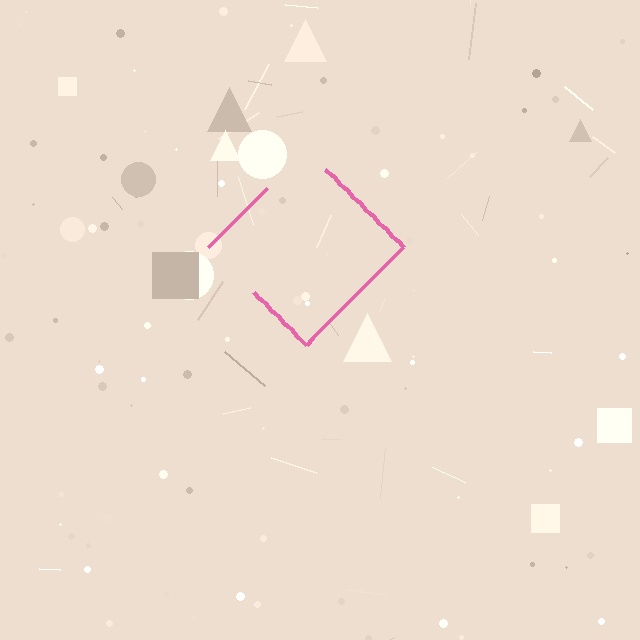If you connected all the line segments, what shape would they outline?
They would outline a diamond.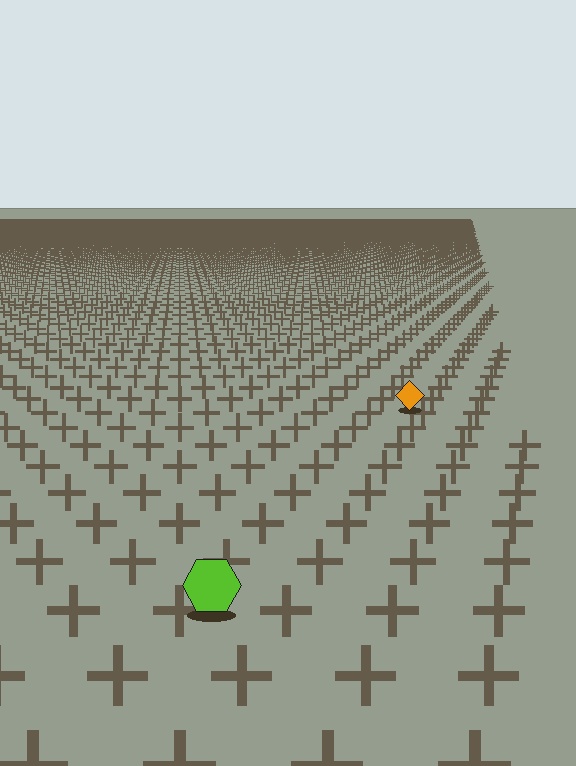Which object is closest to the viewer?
The lime hexagon is closest. The texture marks near it are larger and more spread out.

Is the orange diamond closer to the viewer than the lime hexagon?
No. The lime hexagon is closer — you can tell from the texture gradient: the ground texture is coarser near it.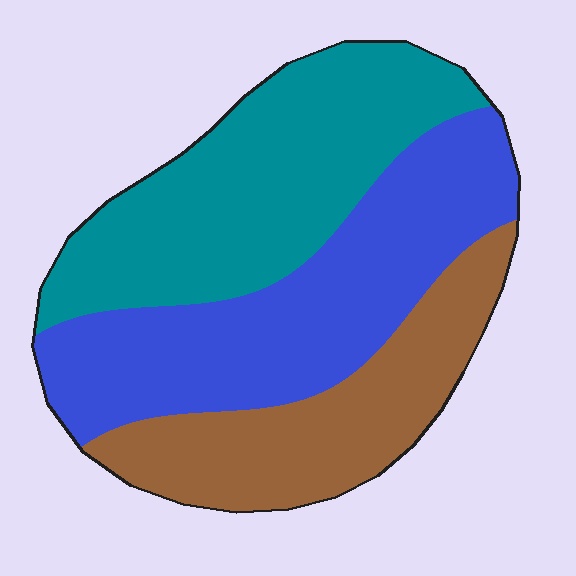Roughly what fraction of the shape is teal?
Teal covers around 35% of the shape.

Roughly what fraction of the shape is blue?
Blue takes up about three eighths (3/8) of the shape.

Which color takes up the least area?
Brown, at roughly 25%.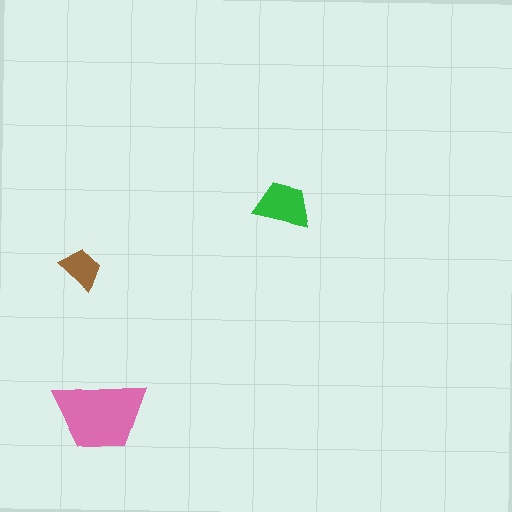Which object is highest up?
The green trapezoid is topmost.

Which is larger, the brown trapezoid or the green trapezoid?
The green one.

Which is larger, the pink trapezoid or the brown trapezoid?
The pink one.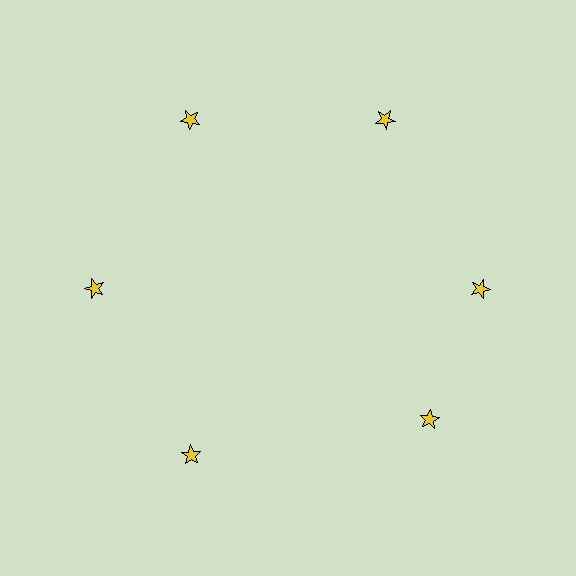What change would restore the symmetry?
The symmetry would be restored by rotating it back into even spacing with its neighbors so that all 6 stars sit at equal angles and equal distance from the center.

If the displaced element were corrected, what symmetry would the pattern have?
It would have 6-fold rotational symmetry — the pattern would map onto itself every 60 degrees.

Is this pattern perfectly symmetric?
No. The 6 yellow stars are arranged in a ring, but one element near the 5 o'clock position is rotated out of alignment along the ring, breaking the 6-fold rotational symmetry.